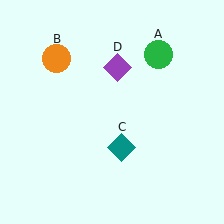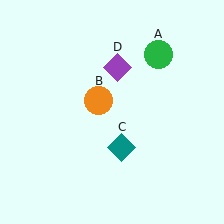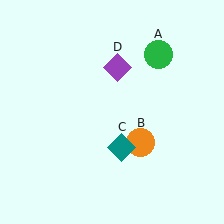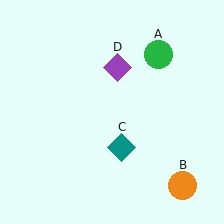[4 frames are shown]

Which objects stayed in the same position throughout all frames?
Green circle (object A) and teal diamond (object C) and purple diamond (object D) remained stationary.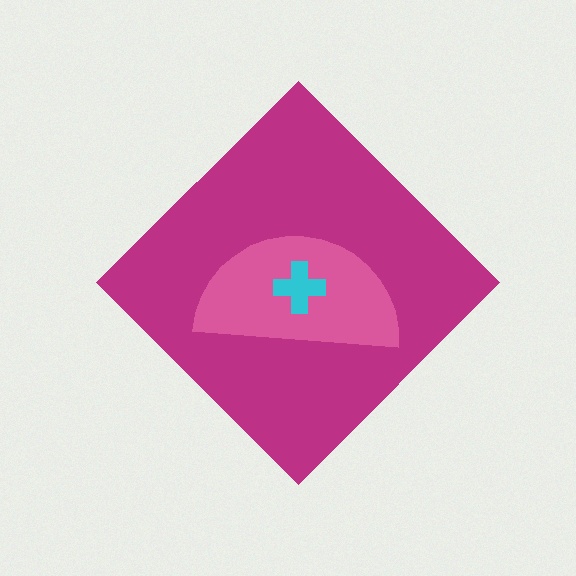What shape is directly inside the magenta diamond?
The pink semicircle.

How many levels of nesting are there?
3.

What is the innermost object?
The cyan cross.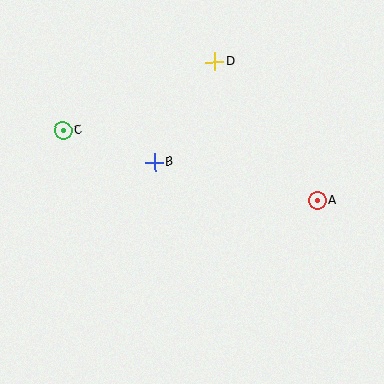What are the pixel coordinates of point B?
Point B is at (155, 162).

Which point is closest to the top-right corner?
Point D is closest to the top-right corner.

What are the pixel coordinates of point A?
Point A is at (317, 201).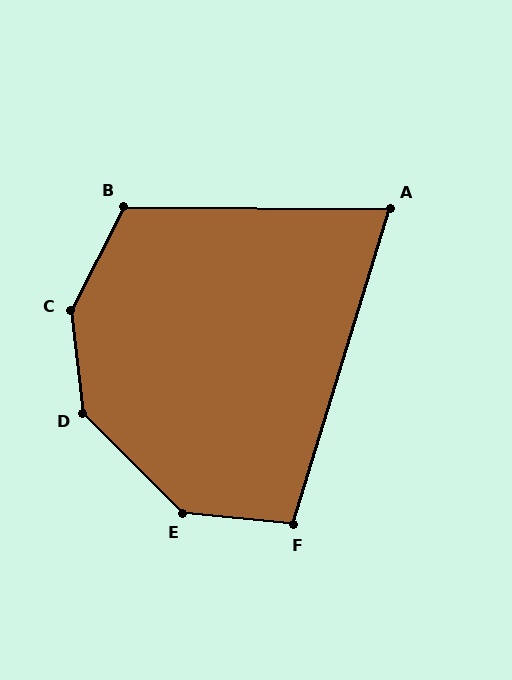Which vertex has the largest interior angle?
C, at approximately 146 degrees.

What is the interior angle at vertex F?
Approximately 101 degrees (obtuse).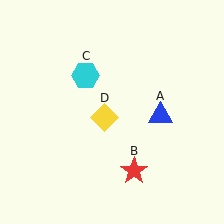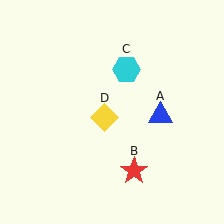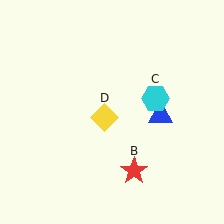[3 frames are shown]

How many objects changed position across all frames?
1 object changed position: cyan hexagon (object C).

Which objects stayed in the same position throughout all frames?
Blue triangle (object A) and red star (object B) and yellow diamond (object D) remained stationary.